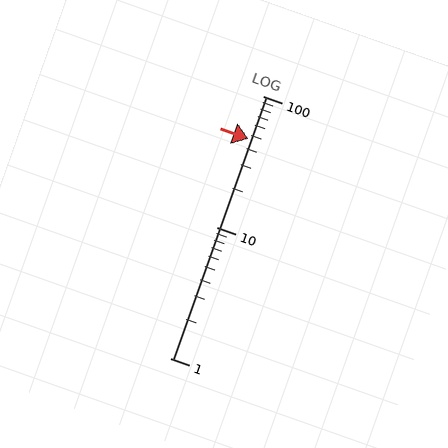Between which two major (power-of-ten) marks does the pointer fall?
The pointer is between 10 and 100.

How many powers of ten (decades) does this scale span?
The scale spans 2 decades, from 1 to 100.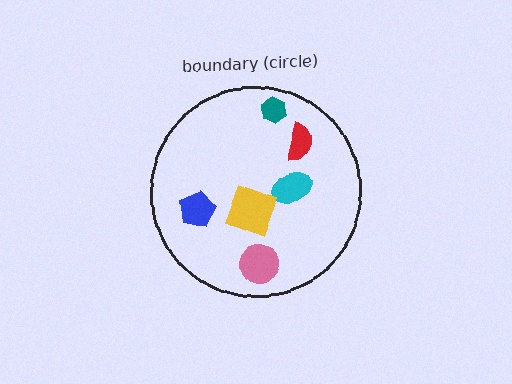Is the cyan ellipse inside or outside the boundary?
Inside.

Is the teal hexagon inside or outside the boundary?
Inside.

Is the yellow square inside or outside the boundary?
Inside.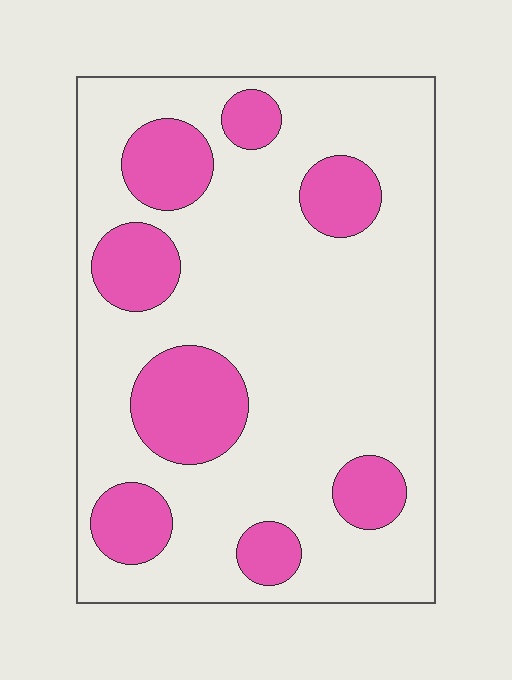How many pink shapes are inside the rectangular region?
8.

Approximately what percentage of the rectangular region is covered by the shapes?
Approximately 25%.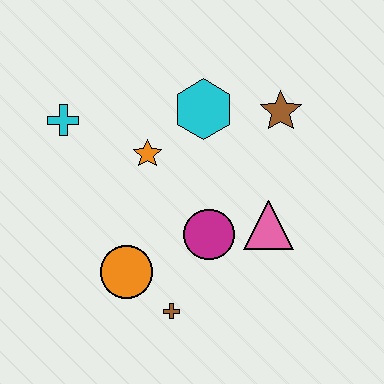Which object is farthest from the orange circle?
The brown star is farthest from the orange circle.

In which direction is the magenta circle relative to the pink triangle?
The magenta circle is to the left of the pink triangle.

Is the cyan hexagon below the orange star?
No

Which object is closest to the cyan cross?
The orange star is closest to the cyan cross.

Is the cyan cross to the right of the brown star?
No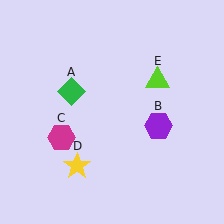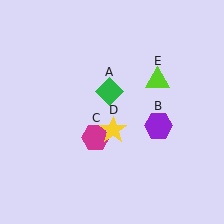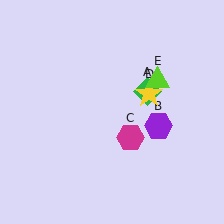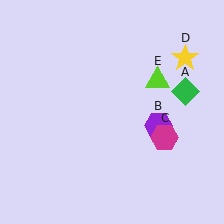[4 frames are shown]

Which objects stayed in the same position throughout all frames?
Purple hexagon (object B) and lime triangle (object E) remained stationary.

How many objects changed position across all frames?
3 objects changed position: green diamond (object A), magenta hexagon (object C), yellow star (object D).